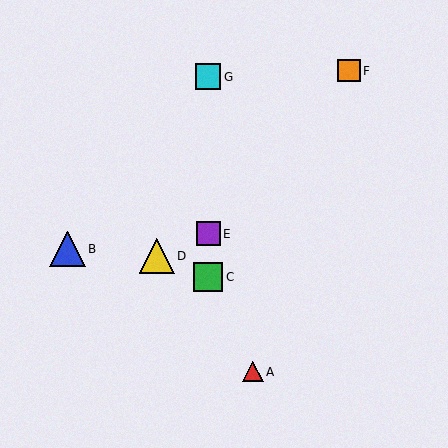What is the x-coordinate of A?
Object A is at x≈253.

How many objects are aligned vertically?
3 objects (C, E, G) are aligned vertically.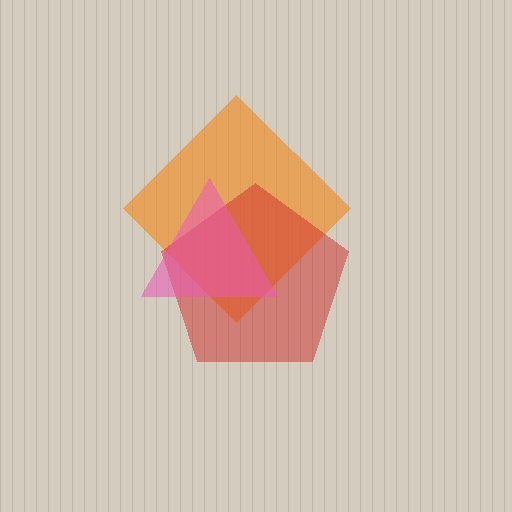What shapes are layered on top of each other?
The layered shapes are: an orange diamond, a red pentagon, a pink triangle.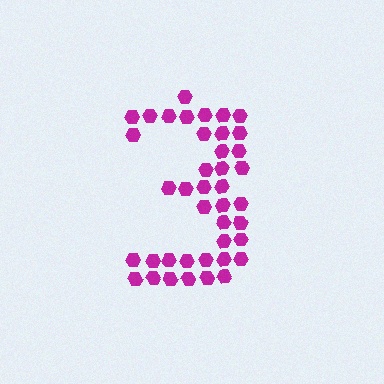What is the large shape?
The large shape is the digit 3.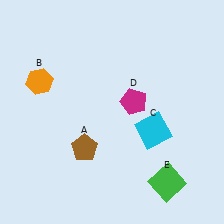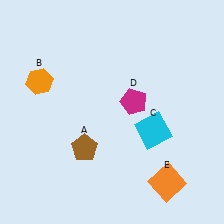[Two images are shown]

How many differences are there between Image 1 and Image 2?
There is 1 difference between the two images.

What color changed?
The square (E) changed from green in Image 1 to orange in Image 2.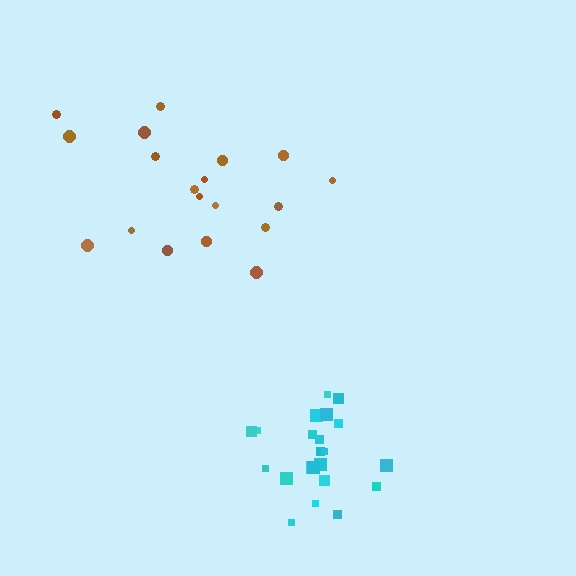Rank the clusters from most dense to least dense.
cyan, brown.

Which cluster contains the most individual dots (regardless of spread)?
Cyan (23).